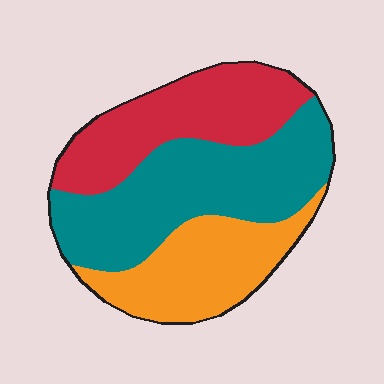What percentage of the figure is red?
Red takes up about one third (1/3) of the figure.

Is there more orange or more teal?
Teal.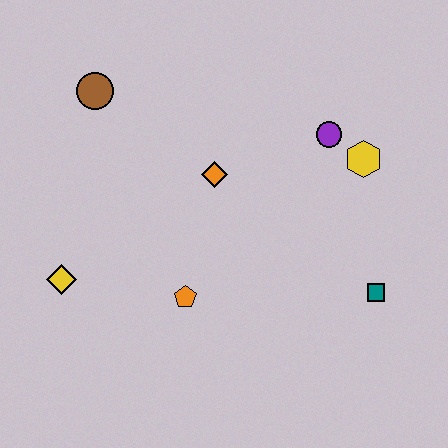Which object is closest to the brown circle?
The orange diamond is closest to the brown circle.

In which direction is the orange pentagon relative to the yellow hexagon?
The orange pentagon is to the left of the yellow hexagon.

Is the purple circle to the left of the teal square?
Yes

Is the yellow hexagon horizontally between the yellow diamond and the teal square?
Yes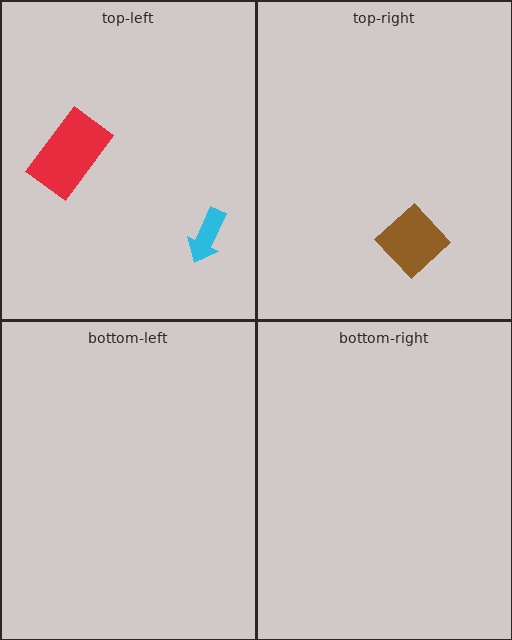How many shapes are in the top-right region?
1.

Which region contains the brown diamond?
The top-right region.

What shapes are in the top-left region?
The cyan arrow, the red rectangle.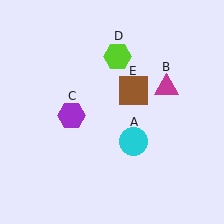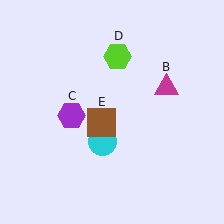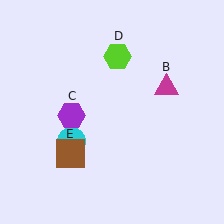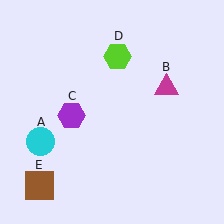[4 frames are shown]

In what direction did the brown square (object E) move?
The brown square (object E) moved down and to the left.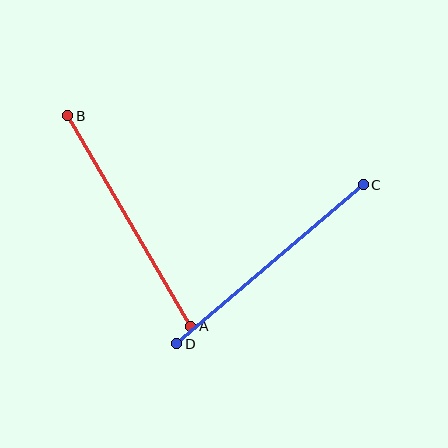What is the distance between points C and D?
The distance is approximately 245 pixels.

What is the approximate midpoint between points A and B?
The midpoint is at approximately (129, 221) pixels.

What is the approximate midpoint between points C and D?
The midpoint is at approximately (270, 264) pixels.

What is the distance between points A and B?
The distance is approximately 243 pixels.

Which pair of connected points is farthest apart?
Points C and D are farthest apart.